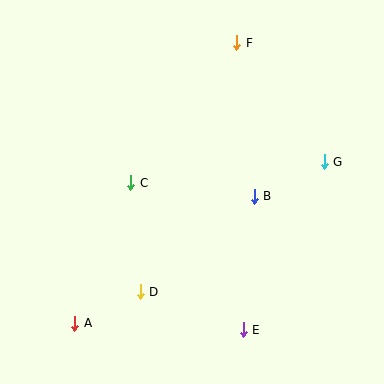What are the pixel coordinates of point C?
Point C is at (131, 183).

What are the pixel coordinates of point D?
Point D is at (140, 292).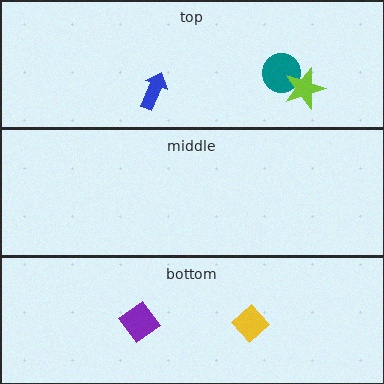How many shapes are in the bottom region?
2.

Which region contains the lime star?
The top region.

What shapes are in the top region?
The blue arrow, the teal circle, the lime star.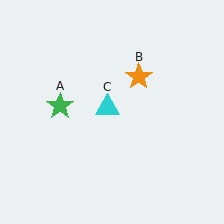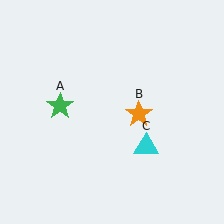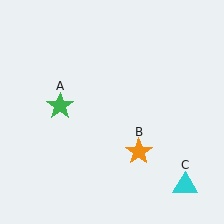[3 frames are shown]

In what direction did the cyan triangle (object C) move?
The cyan triangle (object C) moved down and to the right.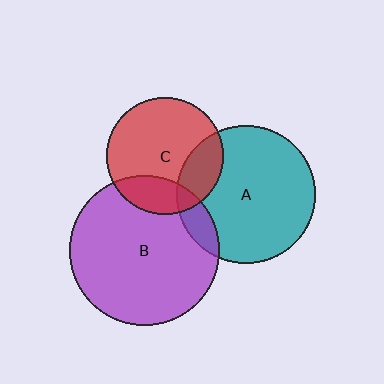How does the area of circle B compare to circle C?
Approximately 1.7 times.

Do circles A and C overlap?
Yes.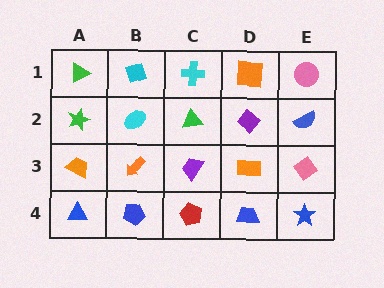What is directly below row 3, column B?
A blue pentagon.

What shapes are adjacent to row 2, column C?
A cyan cross (row 1, column C), a purple trapezoid (row 3, column C), a cyan ellipse (row 2, column B), a purple diamond (row 2, column D).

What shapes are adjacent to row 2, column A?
A green triangle (row 1, column A), an orange trapezoid (row 3, column A), a cyan ellipse (row 2, column B).